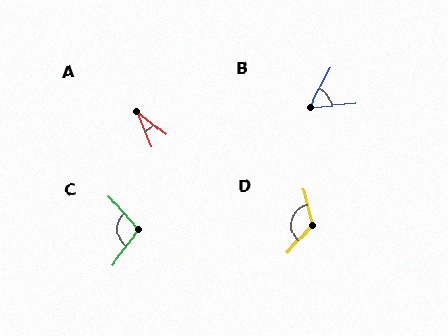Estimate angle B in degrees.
Approximately 57 degrees.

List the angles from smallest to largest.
A (30°), B (57°), C (101°), D (121°).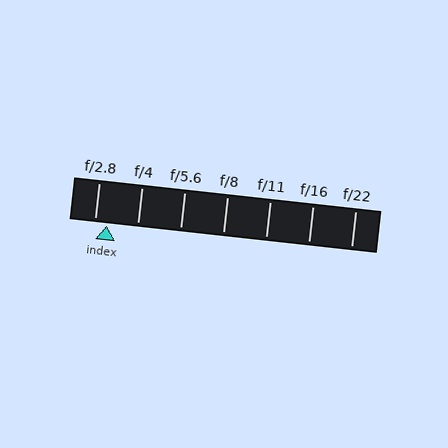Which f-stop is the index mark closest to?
The index mark is closest to f/2.8.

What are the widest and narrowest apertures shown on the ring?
The widest aperture shown is f/2.8 and the narrowest is f/22.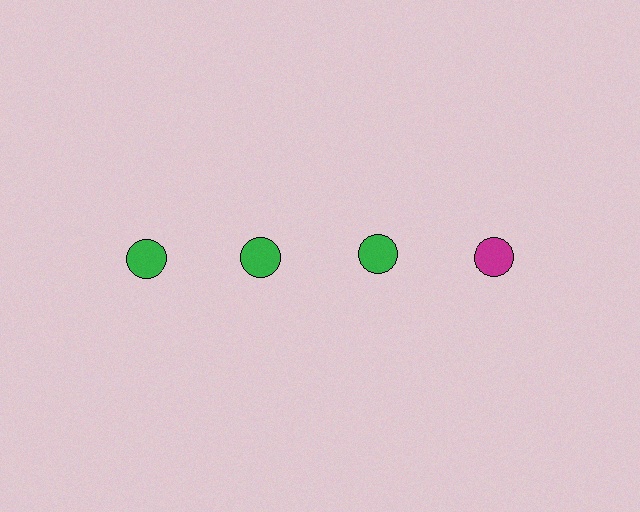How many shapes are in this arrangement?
There are 4 shapes arranged in a grid pattern.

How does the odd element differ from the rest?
It has a different color: magenta instead of green.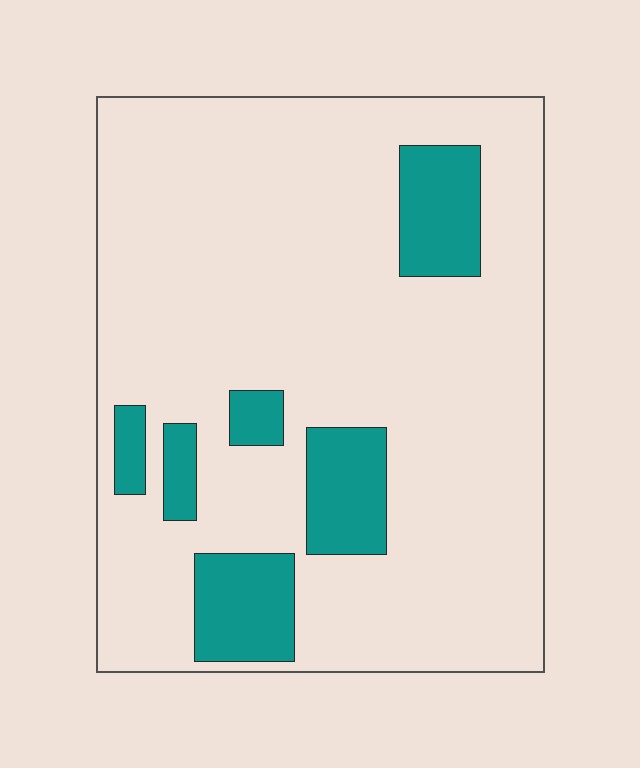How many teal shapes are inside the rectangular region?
6.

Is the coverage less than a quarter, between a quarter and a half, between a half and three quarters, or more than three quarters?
Less than a quarter.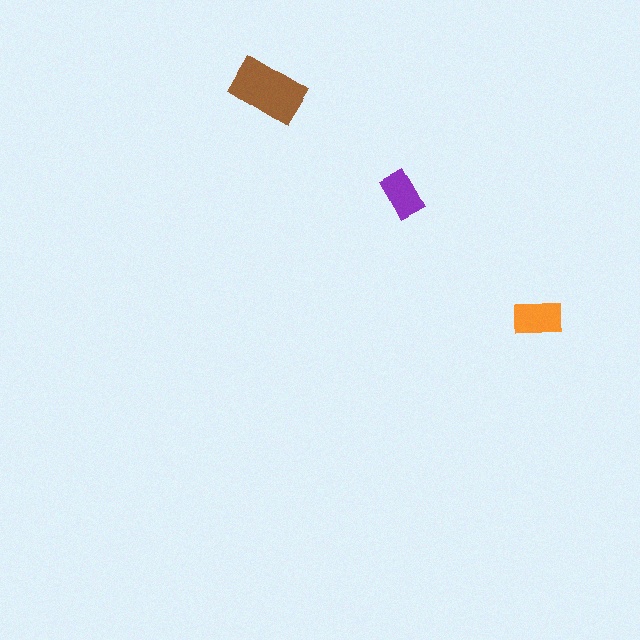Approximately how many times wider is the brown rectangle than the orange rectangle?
About 1.5 times wider.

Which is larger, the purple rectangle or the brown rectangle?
The brown one.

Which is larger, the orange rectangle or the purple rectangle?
The orange one.